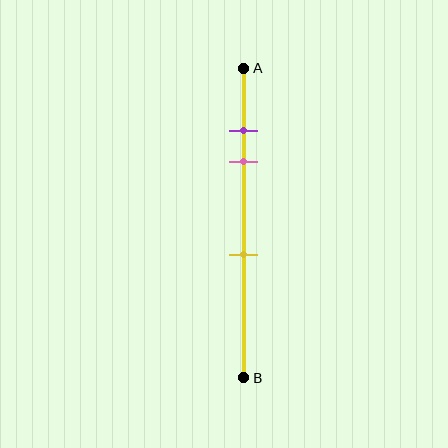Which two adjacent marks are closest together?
The purple and pink marks are the closest adjacent pair.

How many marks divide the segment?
There are 3 marks dividing the segment.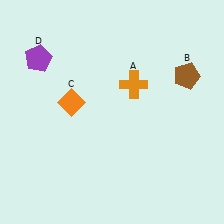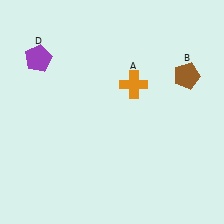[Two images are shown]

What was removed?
The orange diamond (C) was removed in Image 2.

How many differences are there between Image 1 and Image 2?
There is 1 difference between the two images.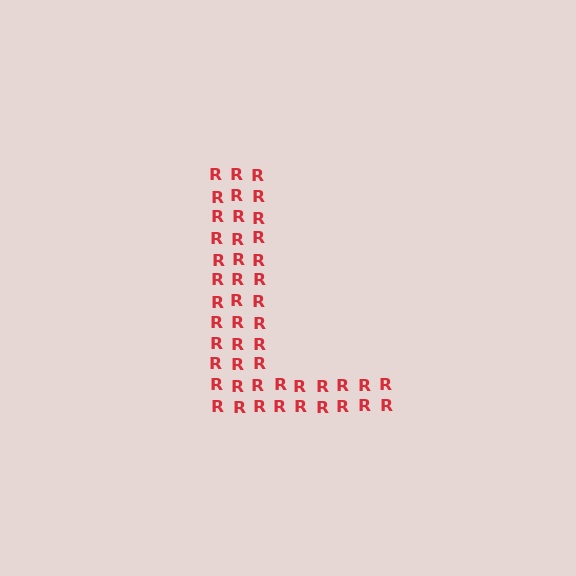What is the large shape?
The large shape is the letter L.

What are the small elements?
The small elements are letter R's.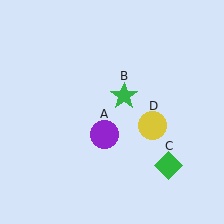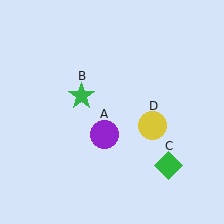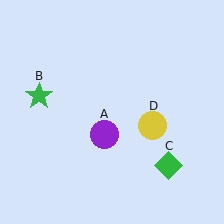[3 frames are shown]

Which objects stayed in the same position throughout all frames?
Purple circle (object A) and green diamond (object C) and yellow circle (object D) remained stationary.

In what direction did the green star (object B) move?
The green star (object B) moved left.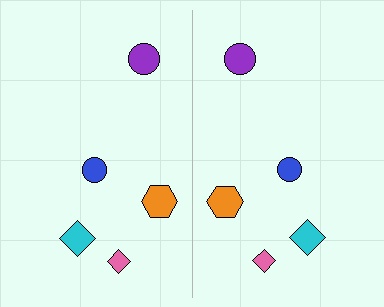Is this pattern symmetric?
Yes, this pattern has bilateral (reflection) symmetry.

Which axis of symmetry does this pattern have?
The pattern has a vertical axis of symmetry running through the center of the image.